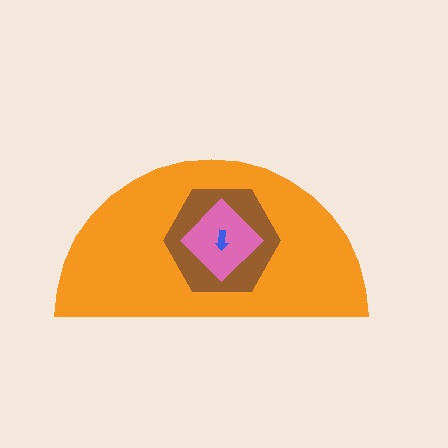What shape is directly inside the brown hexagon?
The pink diamond.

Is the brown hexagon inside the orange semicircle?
Yes.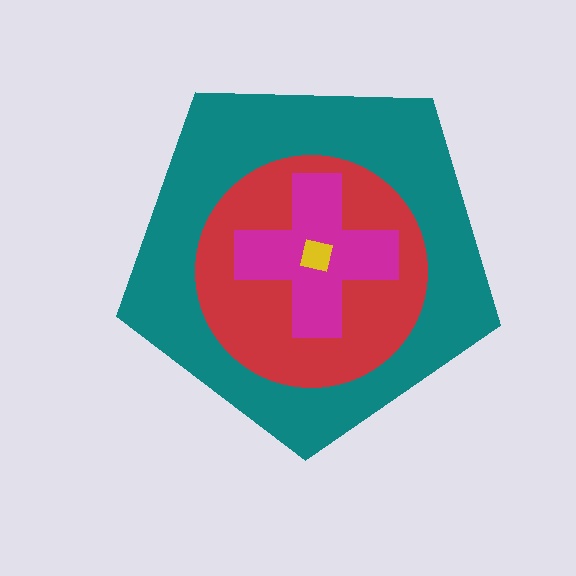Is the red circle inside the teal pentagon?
Yes.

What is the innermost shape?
The yellow square.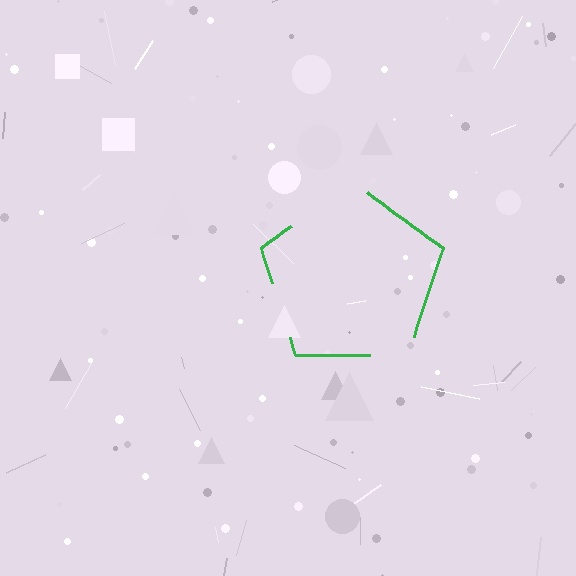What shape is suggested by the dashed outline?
The dashed outline suggests a pentagon.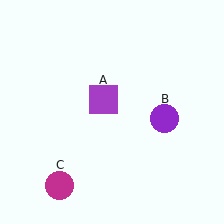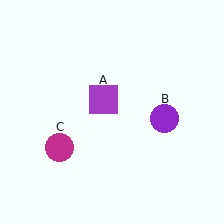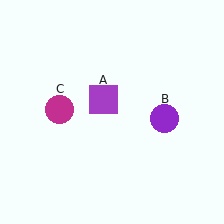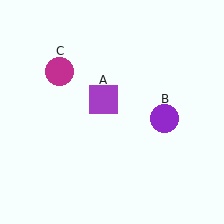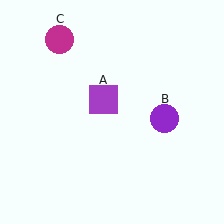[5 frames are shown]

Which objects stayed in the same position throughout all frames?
Purple square (object A) and purple circle (object B) remained stationary.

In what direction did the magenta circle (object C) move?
The magenta circle (object C) moved up.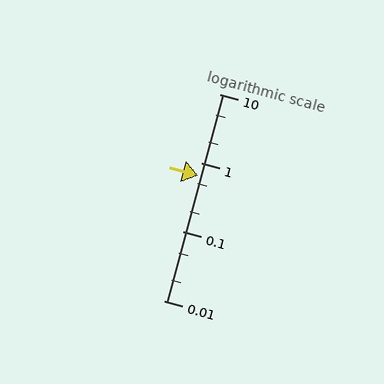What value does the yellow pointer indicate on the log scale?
The pointer indicates approximately 0.66.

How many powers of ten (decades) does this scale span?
The scale spans 3 decades, from 0.01 to 10.